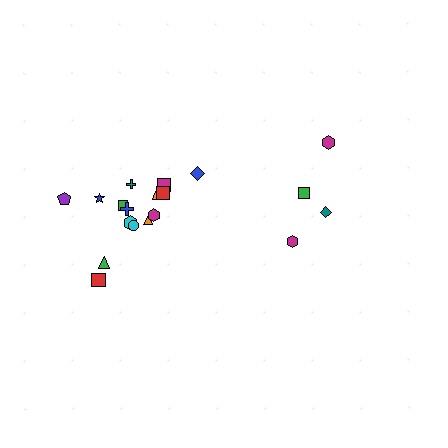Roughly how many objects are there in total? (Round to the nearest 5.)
Roughly 20 objects in total.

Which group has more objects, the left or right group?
The left group.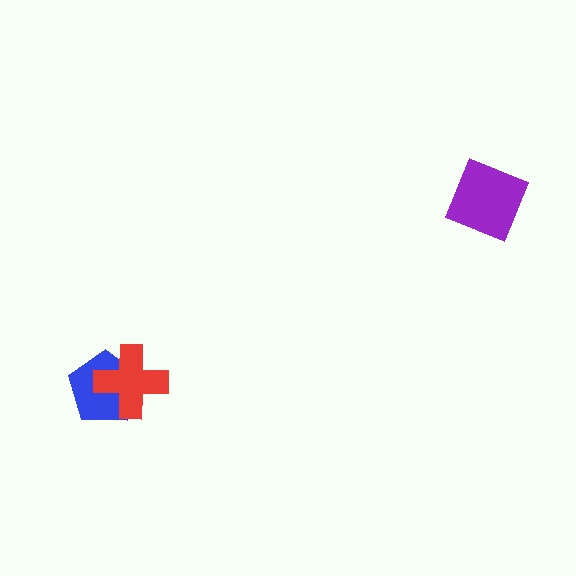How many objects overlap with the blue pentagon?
1 object overlaps with the blue pentagon.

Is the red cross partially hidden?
No, no other shape covers it.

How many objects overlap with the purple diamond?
0 objects overlap with the purple diamond.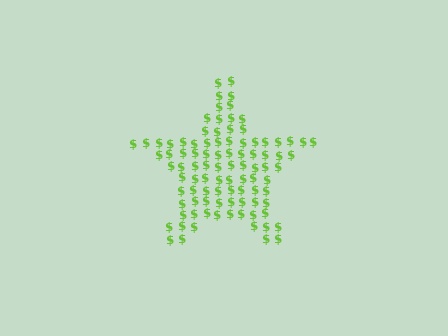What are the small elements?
The small elements are dollar signs.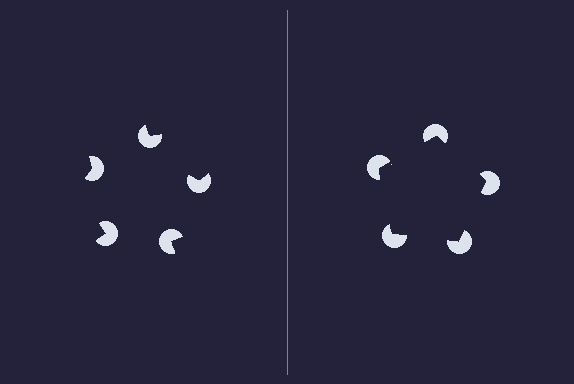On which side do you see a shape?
An illusory pentagon appears on the right side. On the left side the wedge cuts are rotated, so no coherent shape forms.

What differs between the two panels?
The pac-man discs are positioned identically on both sides; only the wedge orientations differ. On the right they align to a pentagon; on the left they are misaligned.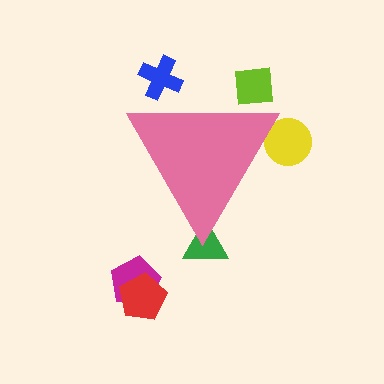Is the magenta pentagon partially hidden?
No, the magenta pentagon is fully visible.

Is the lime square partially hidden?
Yes, the lime square is partially hidden behind the pink triangle.